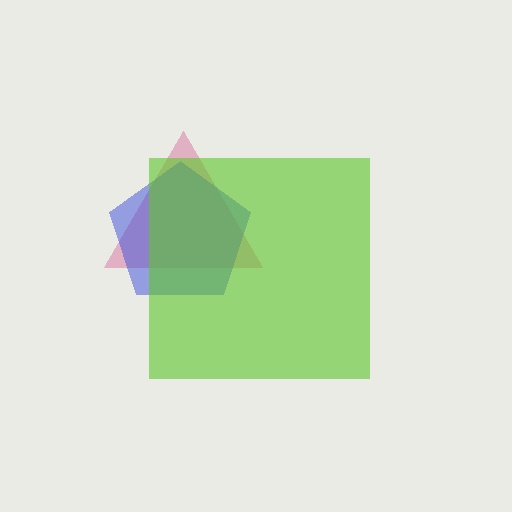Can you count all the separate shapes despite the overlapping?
Yes, there are 3 separate shapes.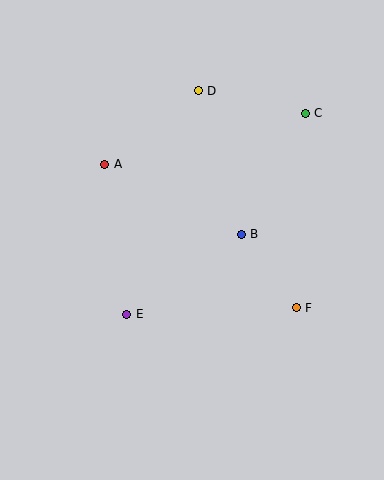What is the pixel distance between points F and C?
The distance between F and C is 195 pixels.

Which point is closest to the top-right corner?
Point C is closest to the top-right corner.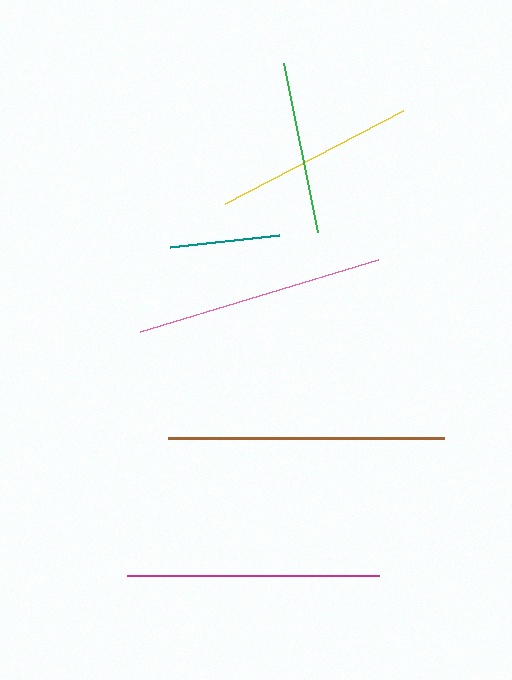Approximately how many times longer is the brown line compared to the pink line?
The brown line is approximately 1.1 times the length of the pink line.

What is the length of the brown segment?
The brown segment is approximately 276 pixels long.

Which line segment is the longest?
The brown line is the longest at approximately 276 pixels.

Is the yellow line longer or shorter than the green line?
The yellow line is longer than the green line.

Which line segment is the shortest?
The teal line is the shortest at approximately 109 pixels.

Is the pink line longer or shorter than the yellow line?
The pink line is longer than the yellow line.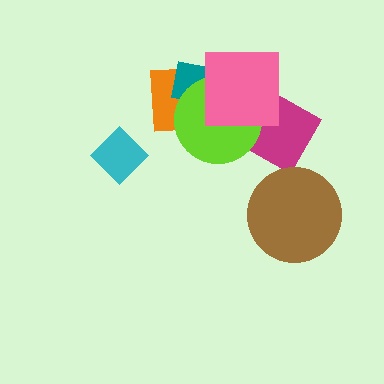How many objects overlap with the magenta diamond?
2 objects overlap with the magenta diamond.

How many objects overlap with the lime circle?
4 objects overlap with the lime circle.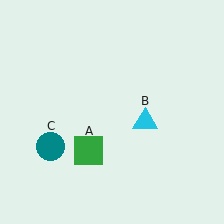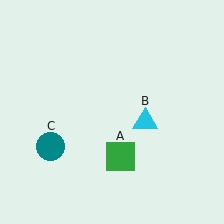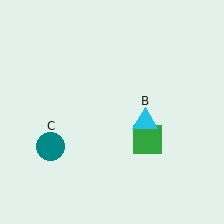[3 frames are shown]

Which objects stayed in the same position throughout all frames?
Cyan triangle (object B) and teal circle (object C) remained stationary.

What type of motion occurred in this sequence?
The green square (object A) rotated counterclockwise around the center of the scene.